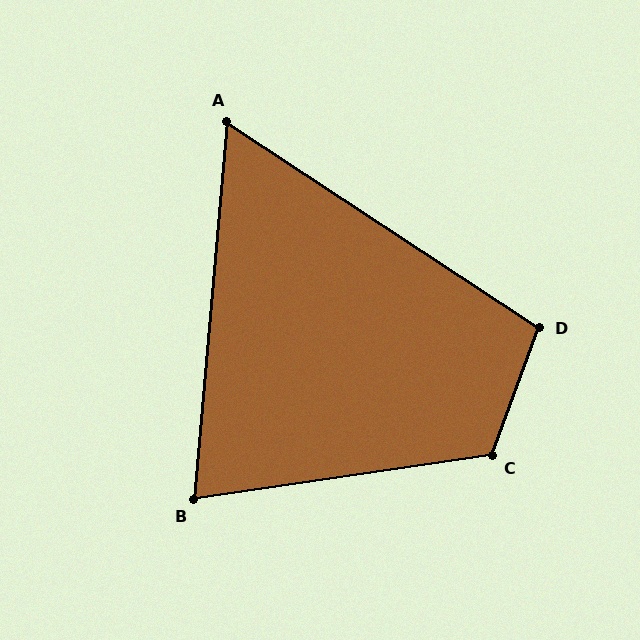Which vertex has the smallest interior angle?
A, at approximately 62 degrees.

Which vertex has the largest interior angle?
C, at approximately 118 degrees.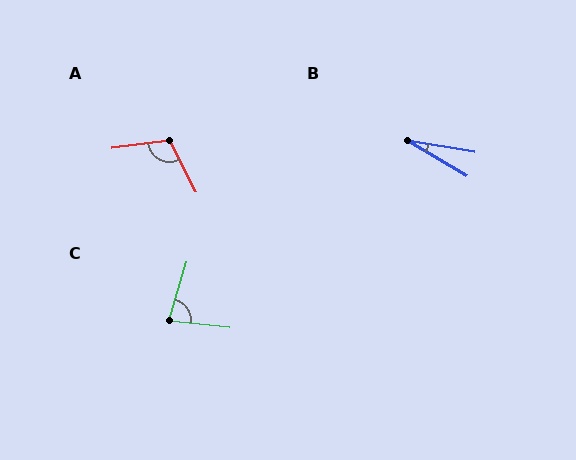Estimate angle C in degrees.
Approximately 79 degrees.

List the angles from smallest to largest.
B (21°), C (79°), A (111°).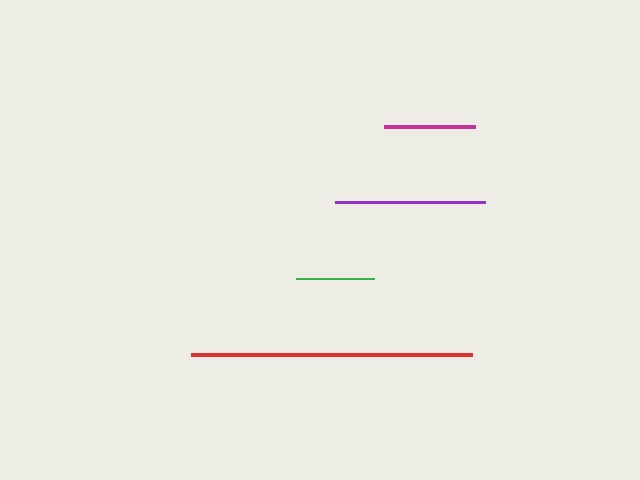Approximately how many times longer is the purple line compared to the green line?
The purple line is approximately 1.9 times the length of the green line.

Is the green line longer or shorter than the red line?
The red line is longer than the green line.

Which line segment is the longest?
The red line is the longest at approximately 280 pixels.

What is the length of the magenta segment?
The magenta segment is approximately 91 pixels long.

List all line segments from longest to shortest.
From longest to shortest: red, purple, magenta, green.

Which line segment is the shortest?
The green line is the shortest at approximately 78 pixels.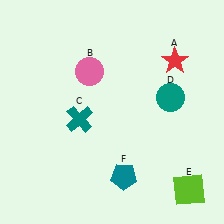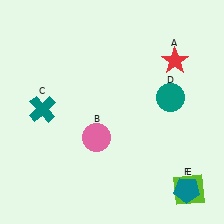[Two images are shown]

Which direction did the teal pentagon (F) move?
The teal pentagon (F) moved right.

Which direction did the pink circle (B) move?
The pink circle (B) moved down.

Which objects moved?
The objects that moved are: the pink circle (B), the teal cross (C), the teal pentagon (F).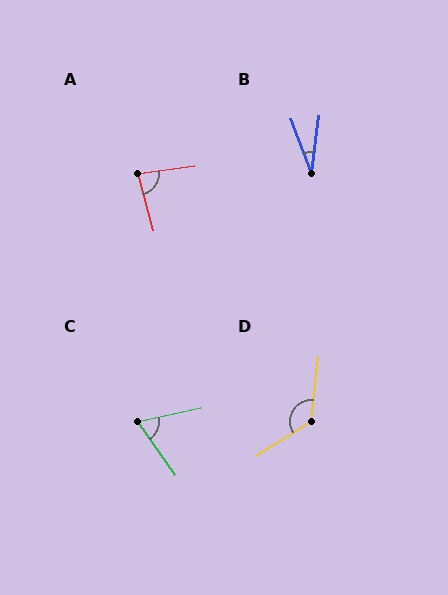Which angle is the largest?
D, at approximately 129 degrees.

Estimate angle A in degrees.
Approximately 83 degrees.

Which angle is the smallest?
B, at approximately 27 degrees.